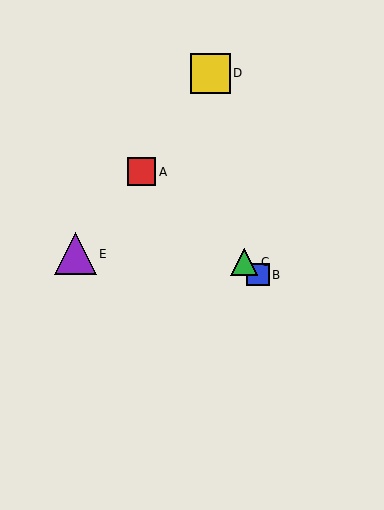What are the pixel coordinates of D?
Object D is at (210, 73).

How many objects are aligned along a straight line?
3 objects (A, B, C) are aligned along a straight line.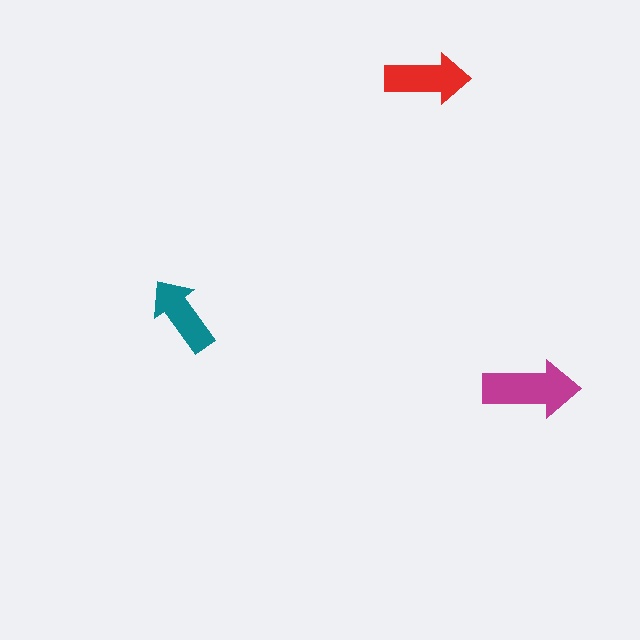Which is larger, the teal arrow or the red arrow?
The red one.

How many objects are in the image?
There are 3 objects in the image.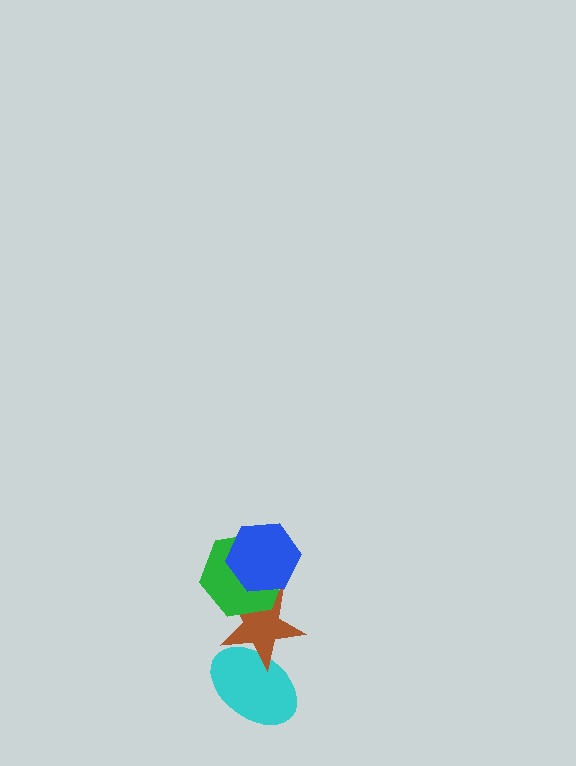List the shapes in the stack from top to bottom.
From top to bottom: the blue hexagon, the green hexagon, the brown star, the cyan ellipse.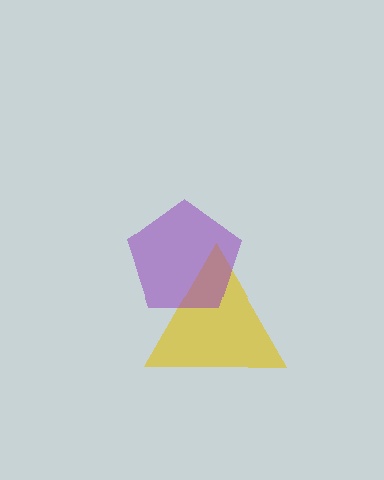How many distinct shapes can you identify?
There are 2 distinct shapes: a yellow triangle, a purple pentagon.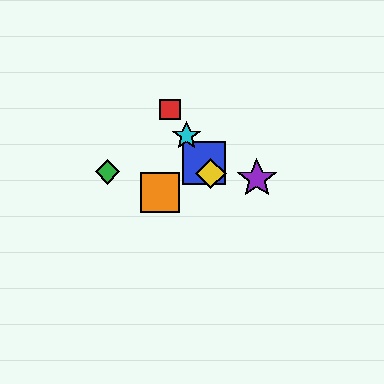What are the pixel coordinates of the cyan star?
The cyan star is at (187, 136).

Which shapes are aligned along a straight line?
The red square, the blue square, the yellow diamond, the cyan star are aligned along a straight line.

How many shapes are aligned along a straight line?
4 shapes (the red square, the blue square, the yellow diamond, the cyan star) are aligned along a straight line.